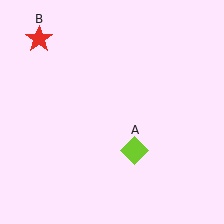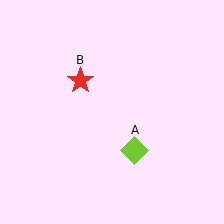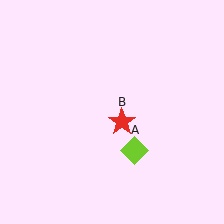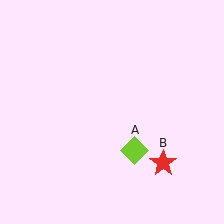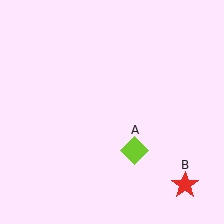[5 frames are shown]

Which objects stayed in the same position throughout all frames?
Lime diamond (object A) remained stationary.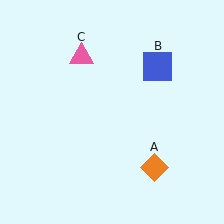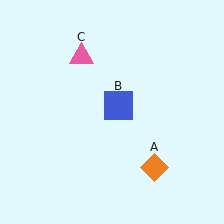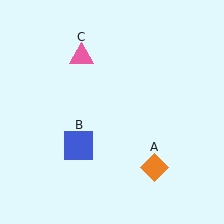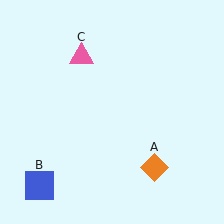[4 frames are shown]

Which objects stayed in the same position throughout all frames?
Orange diamond (object A) and pink triangle (object C) remained stationary.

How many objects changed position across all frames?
1 object changed position: blue square (object B).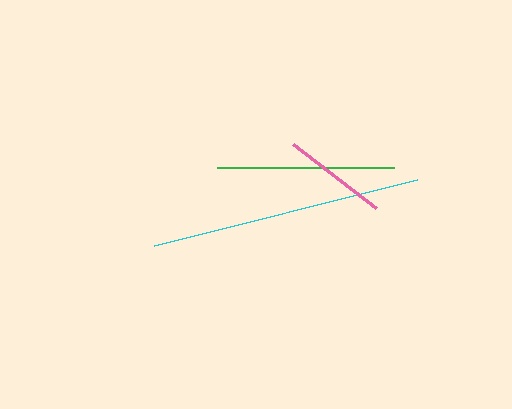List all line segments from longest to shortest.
From longest to shortest: cyan, green, pink.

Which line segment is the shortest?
The pink line is the shortest at approximately 105 pixels.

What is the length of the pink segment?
The pink segment is approximately 105 pixels long.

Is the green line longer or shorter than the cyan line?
The cyan line is longer than the green line.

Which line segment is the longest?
The cyan line is the longest at approximately 270 pixels.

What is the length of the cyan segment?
The cyan segment is approximately 270 pixels long.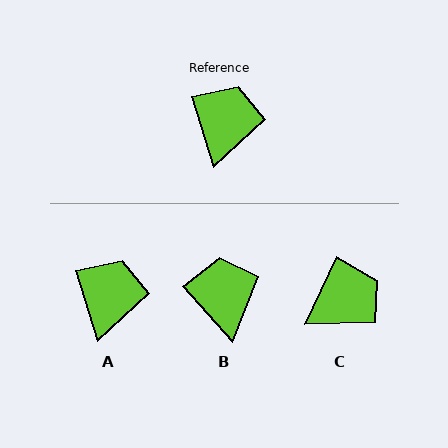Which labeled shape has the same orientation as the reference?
A.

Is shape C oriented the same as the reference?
No, it is off by about 42 degrees.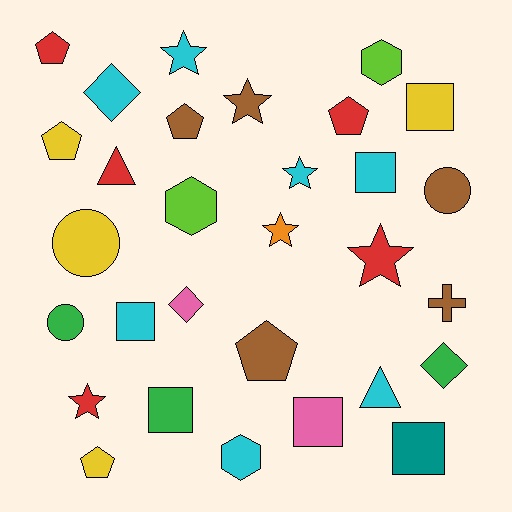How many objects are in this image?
There are 30 objects.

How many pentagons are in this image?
There are 6 pentagons.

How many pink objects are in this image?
There are 2 pink objects.